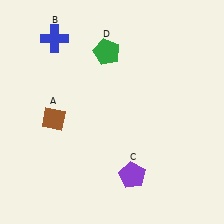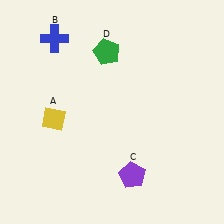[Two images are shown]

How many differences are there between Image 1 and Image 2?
There is 1 difference between the two images.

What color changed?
The diamond (A) changed from brown in Image 1 to yellow in Image 2.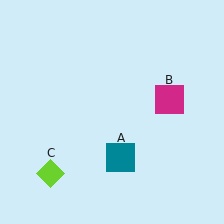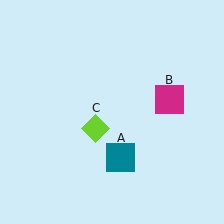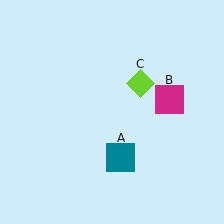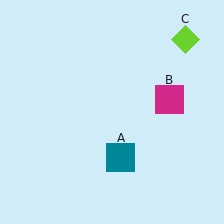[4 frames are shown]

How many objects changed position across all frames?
1 object changed position: lime diamond (object C).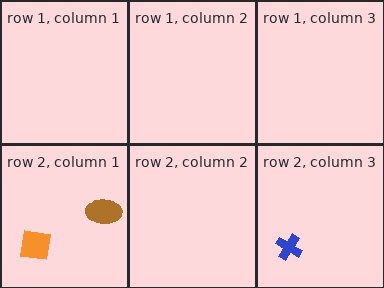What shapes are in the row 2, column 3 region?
The blue cross.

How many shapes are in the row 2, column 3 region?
1.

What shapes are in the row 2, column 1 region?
The brown ellipse, the orange square.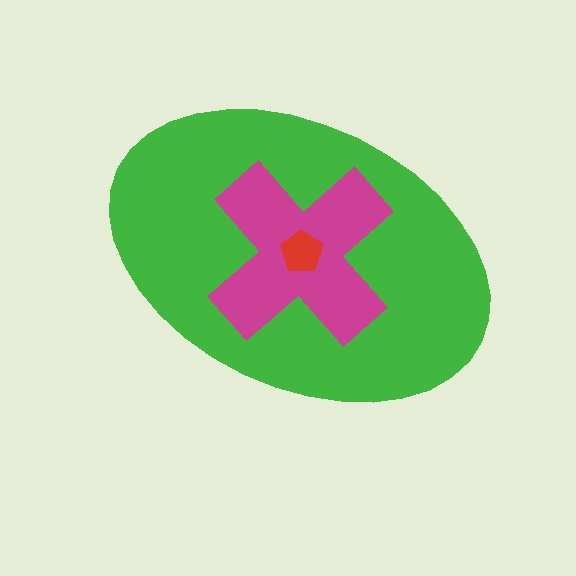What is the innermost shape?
The red pentagon.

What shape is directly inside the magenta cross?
The red pentagon.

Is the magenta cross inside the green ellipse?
Yes.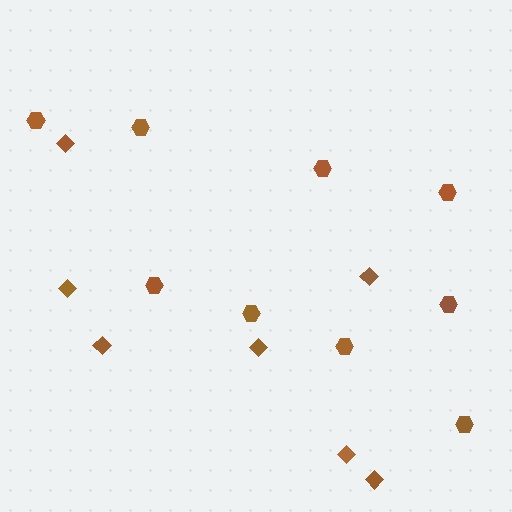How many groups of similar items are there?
There are 2 groups: one group of hexagons (9) and one group of diamonds (7).